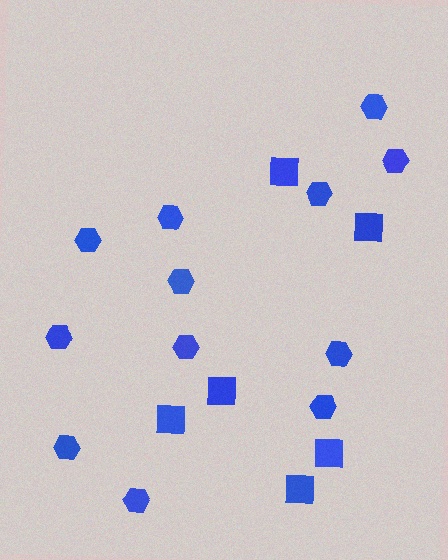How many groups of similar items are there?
There are 2 groups: one group of hexagons (12) and one group of squares (6).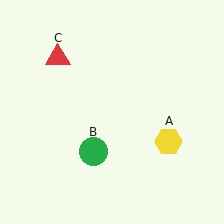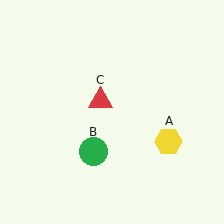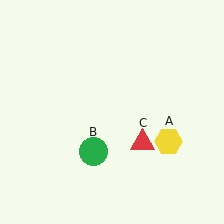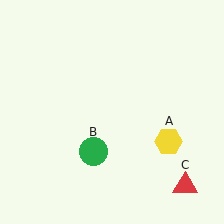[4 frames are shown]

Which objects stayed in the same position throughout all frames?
Yellow hexagon (object A) and green circle (object B) remained stationary.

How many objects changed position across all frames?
1 object changed position: red triangle (object C).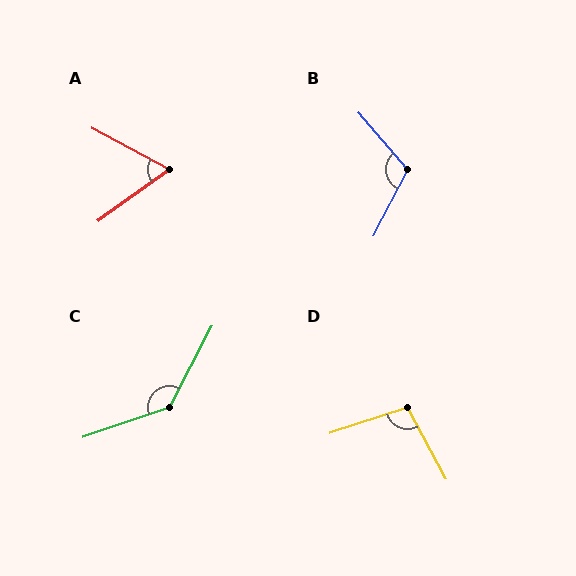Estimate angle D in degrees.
Approximately 100 degrees.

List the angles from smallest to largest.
A (64°), D (100°), B (112°), C (136°).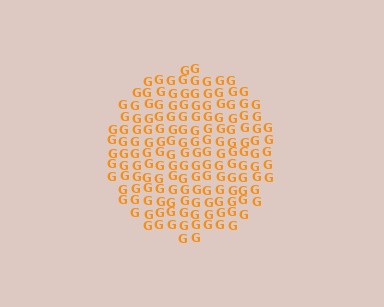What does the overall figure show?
The overall figure shows a circle.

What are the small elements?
The small elements are letter G's.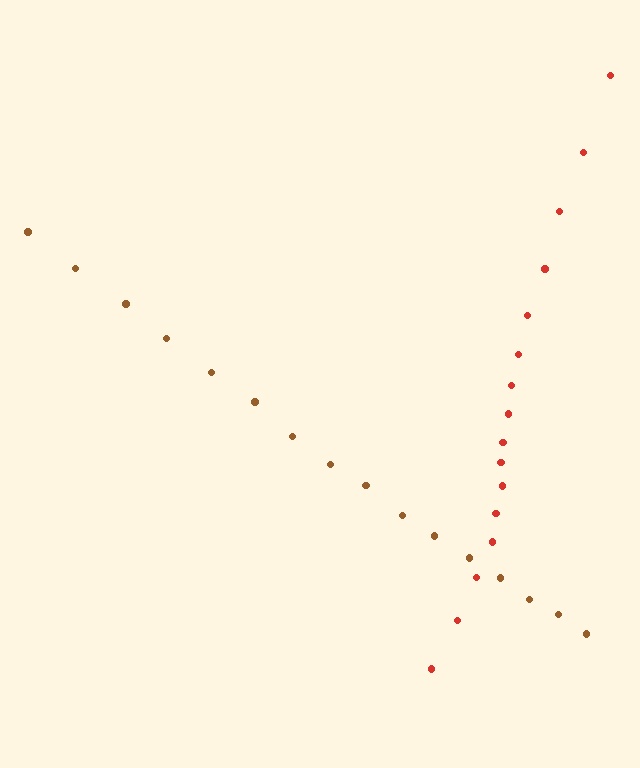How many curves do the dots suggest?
There are 2 distinct paths.